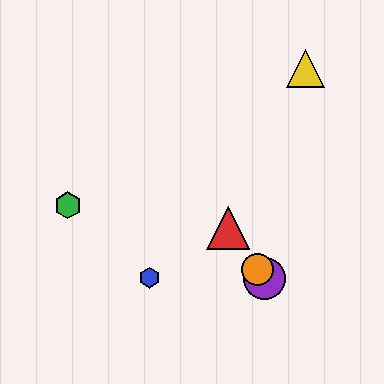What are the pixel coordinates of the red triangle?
The red triangle is at (228, 228).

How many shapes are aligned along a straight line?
3 shapes (the red triangle, the purple circle, the orange circle) are aligned along a straight line.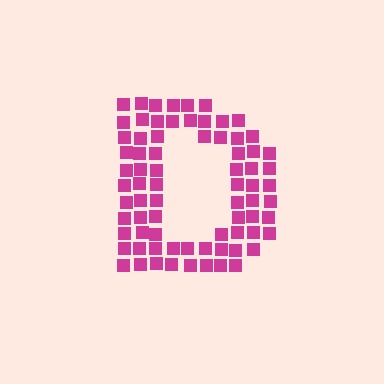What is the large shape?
The large shape is the letter D.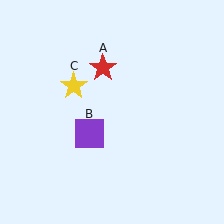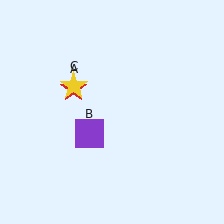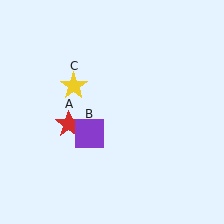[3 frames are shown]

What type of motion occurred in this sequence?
The red star (object A) rotated counterclockwise around the center of the scene.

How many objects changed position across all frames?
1 object changed position: red star (object A).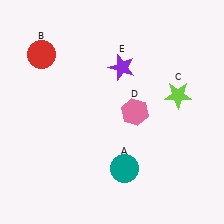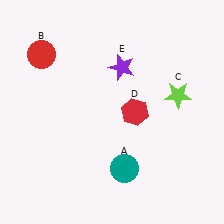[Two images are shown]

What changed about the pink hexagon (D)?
In Image 1, D is pink. In Image 2, it changed to red.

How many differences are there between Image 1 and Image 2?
There is 1 difference between the two images.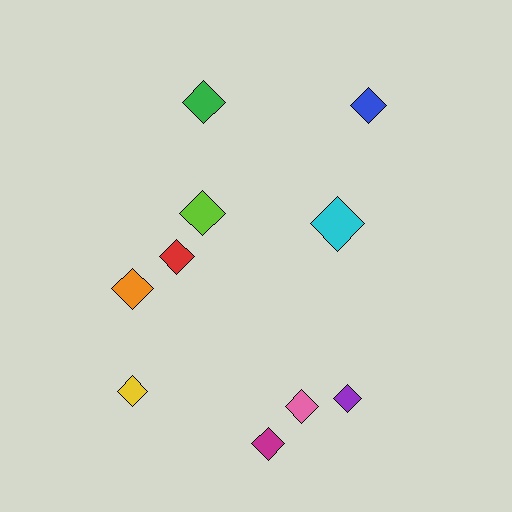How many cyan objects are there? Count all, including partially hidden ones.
There is 1 cyan object.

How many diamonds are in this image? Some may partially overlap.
There are 10 diamonds.